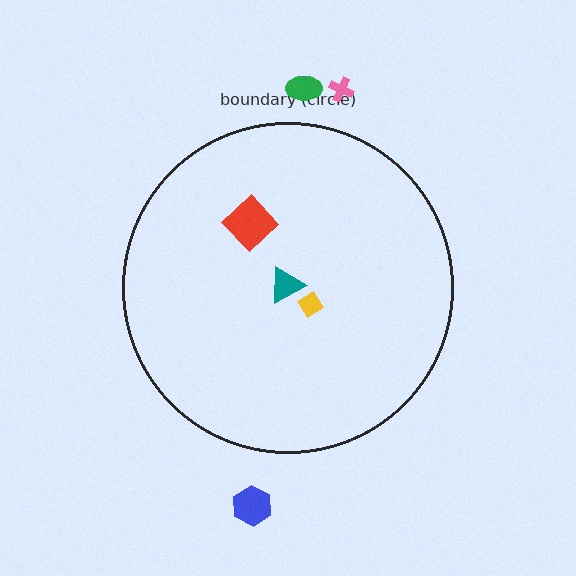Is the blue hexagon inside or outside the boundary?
Outside.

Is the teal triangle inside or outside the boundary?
Inside.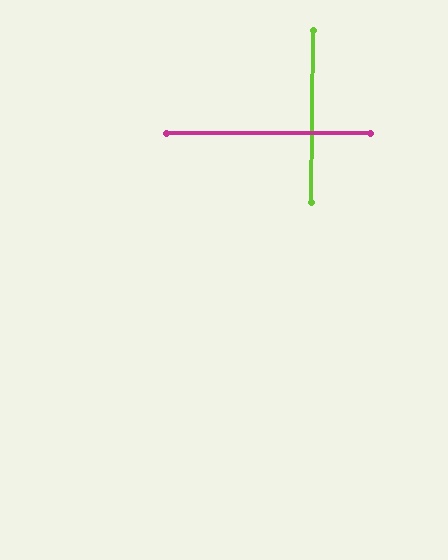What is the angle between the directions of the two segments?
Approximately 89 degrees.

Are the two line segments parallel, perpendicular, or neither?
Perpendicular — they meet at approximately 89°.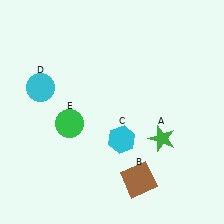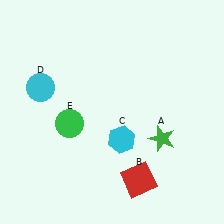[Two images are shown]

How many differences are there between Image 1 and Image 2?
There is 1 difference between the two images.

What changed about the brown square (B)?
In Image 1, B is brown. In Image 2, it changed to red.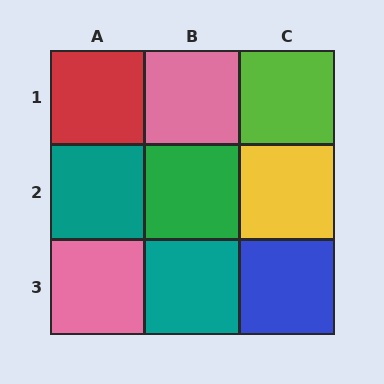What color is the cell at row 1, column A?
Red.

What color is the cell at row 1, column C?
Lime.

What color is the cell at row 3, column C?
Blue.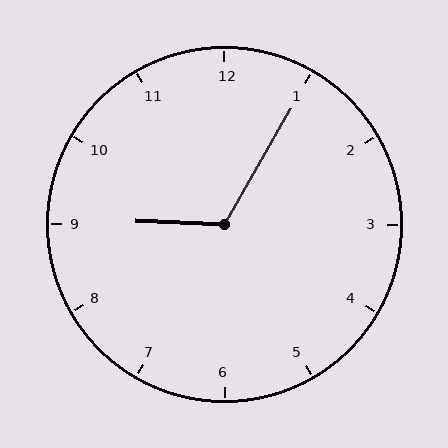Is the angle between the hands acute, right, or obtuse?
It is obtuse.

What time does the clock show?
9:05.